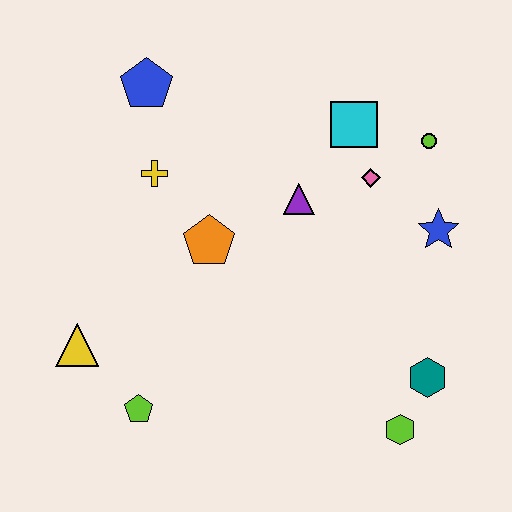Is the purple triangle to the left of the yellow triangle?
No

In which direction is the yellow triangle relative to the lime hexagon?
The yellow triangle is to the left of the lime hexagon.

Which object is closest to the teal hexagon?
The lime hexagon is closest to the teal hexagon.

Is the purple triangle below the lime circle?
Yes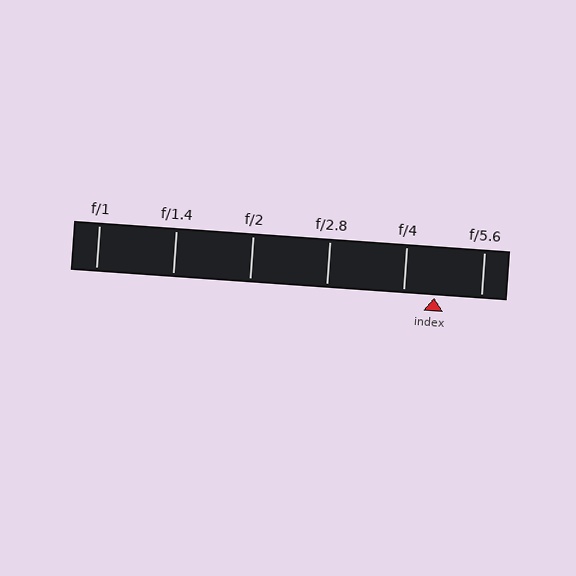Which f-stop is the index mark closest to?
The index mark is closest to f/4.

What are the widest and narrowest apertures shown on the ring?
The widest aperture shown is f/1 and the narrowest is f/5.6.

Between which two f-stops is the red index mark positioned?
The index mark is between f/4 and f/5.6.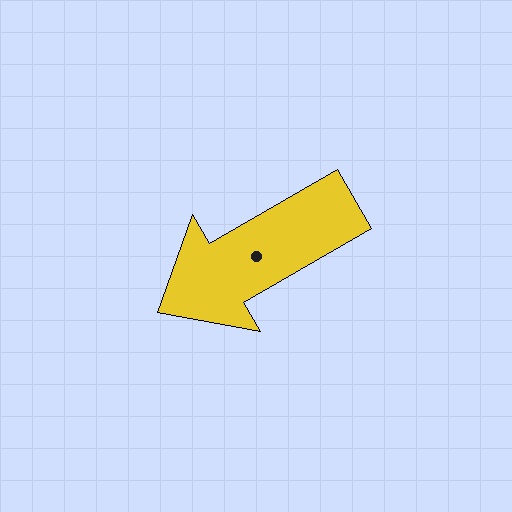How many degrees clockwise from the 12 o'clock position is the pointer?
Approximately 240 degrees.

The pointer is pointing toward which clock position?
Roughly 8 o'clock.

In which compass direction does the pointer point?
Southwest.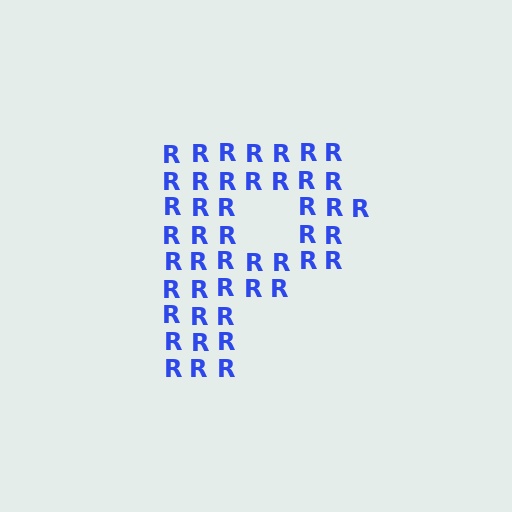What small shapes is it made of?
It is made of small letter R's.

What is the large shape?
The large shape is the letter P.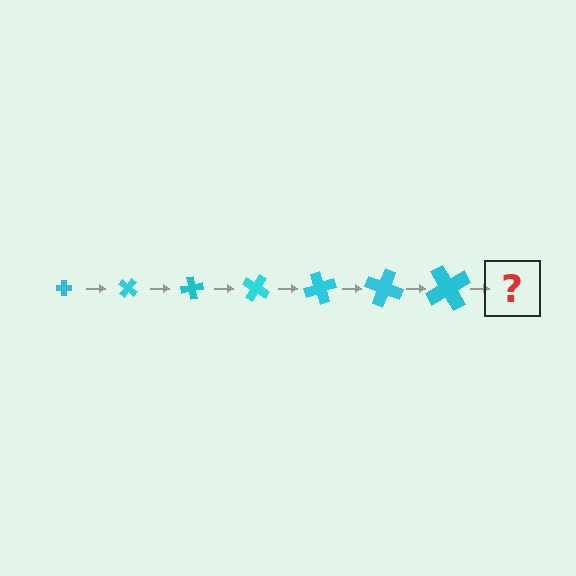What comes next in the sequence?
The next element should be a cross, larger than the previous one and rotated 280 degrees from the start.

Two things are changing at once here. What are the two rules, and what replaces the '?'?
The two rules are that the cross grows larger each step and it rotates 40 degrees each step. The '?' should be a cross, larger than the previous one and rotated 280 degrees from the start.